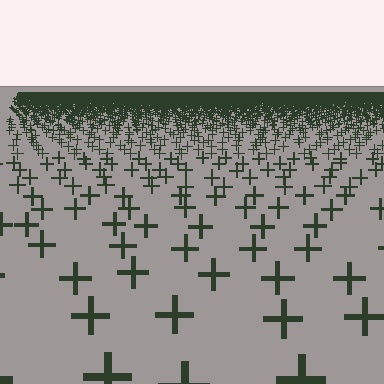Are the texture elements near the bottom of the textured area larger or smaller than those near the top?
Larger. Near the bottom, elements are closer to the viewer and appear at a bigger on-screen size.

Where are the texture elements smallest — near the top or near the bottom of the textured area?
Near the top.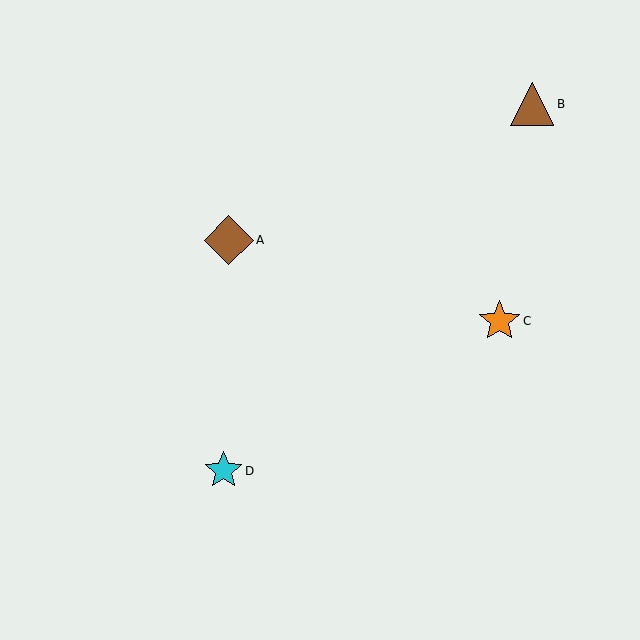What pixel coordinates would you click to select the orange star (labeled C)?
Click at (499, 321) to select the orange star C.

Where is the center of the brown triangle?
The center of the brown triangle is at (532, 104).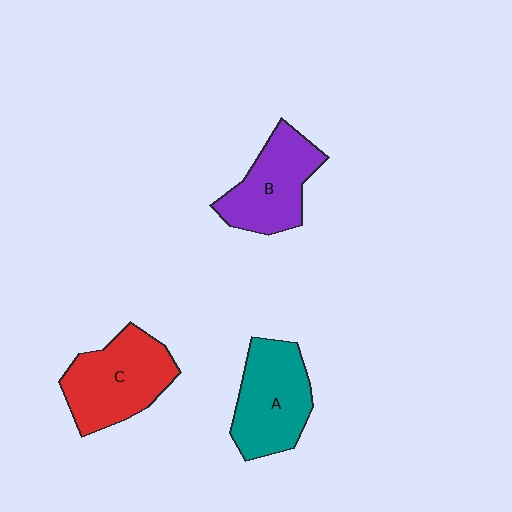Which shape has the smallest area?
Shape B (purple).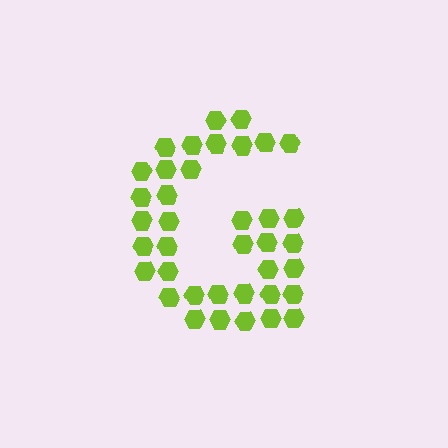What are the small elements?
The small elements are hexagons.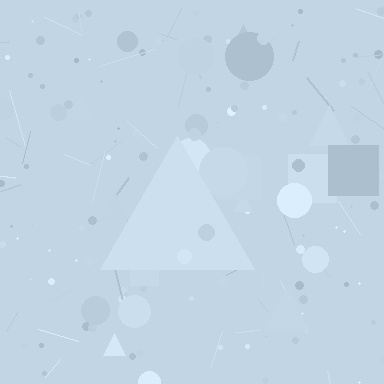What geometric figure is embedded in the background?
A triangle is embedded in the background.